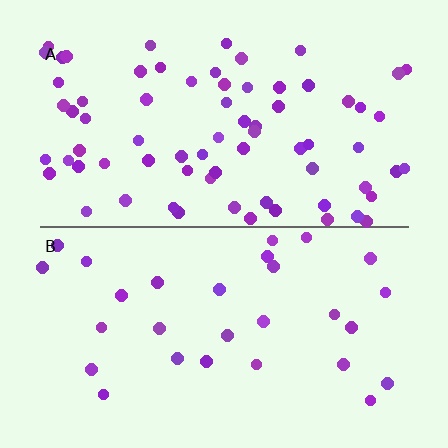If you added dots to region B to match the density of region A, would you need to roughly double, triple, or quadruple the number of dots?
Approximately double.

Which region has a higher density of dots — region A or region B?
A (the top).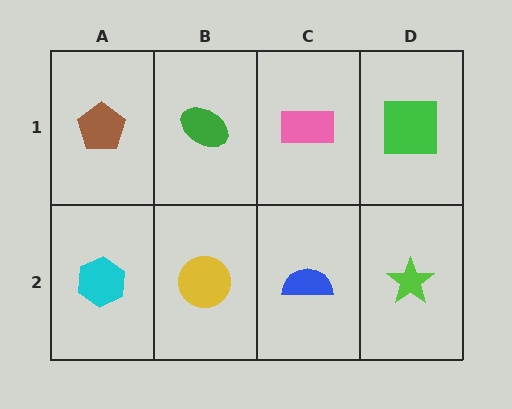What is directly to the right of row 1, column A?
A green ellipse.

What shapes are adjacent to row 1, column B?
A yellow circle (row 2, column B), a brown pentagon (row 1, column A), a pink rectangle (row 1, column C).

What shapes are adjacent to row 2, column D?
A green square (row 1, column D), a blue semicircle (row 2, column C).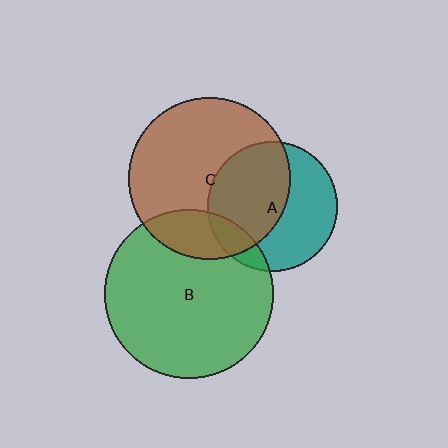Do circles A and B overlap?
Yes.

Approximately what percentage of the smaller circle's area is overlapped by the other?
Approximately 15%.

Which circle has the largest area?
Circle B (green).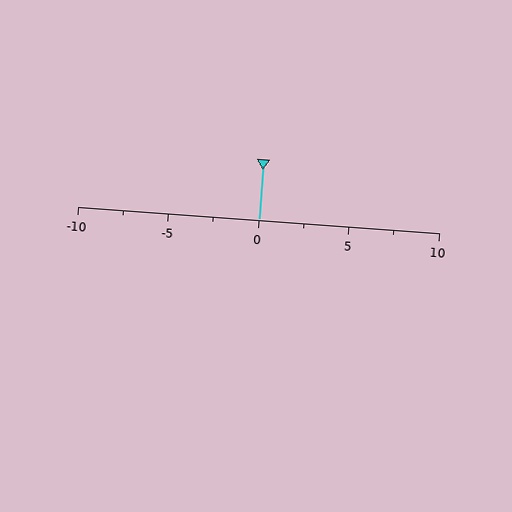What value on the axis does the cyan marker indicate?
The marker indicates approximately 0.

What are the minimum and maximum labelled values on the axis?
The axis runs from -10 to 10.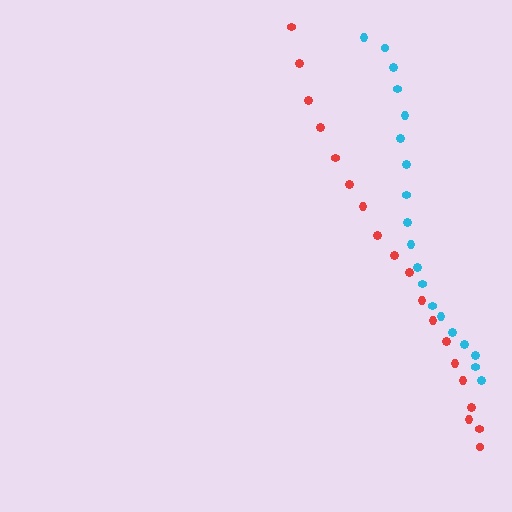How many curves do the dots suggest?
There are 2 distinct paths.